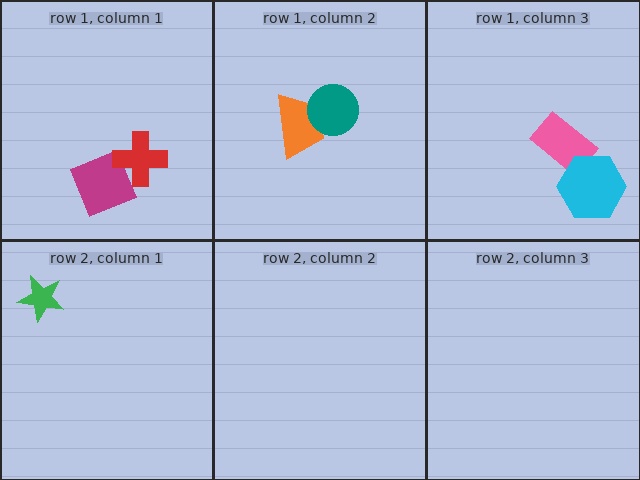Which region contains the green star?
The row 2, column 1 region.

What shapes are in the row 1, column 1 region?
The magenta square, the red cross.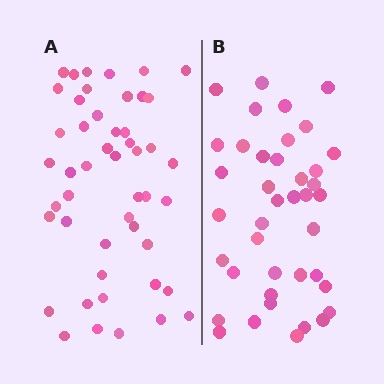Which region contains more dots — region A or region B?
Region A (the left region) has more dots.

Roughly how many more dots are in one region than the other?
Region A has roughly 8 or so more dots than region B.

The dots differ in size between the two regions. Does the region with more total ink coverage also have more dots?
No. Region B has more total ink coverage because its dots are larger, but region A actually contains more individual dots. Total area can be misleading — the number of items is what matters here.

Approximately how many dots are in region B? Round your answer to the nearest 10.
About 40 dots.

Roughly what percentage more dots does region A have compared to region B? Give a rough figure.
About 20% more.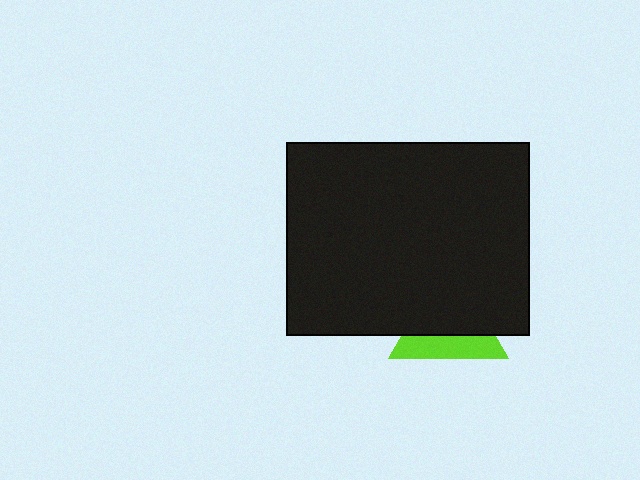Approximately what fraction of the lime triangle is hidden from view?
Roughly 59% of the lime triangle is hidden behind the black rectangle.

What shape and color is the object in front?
The object in front is a black rectangle.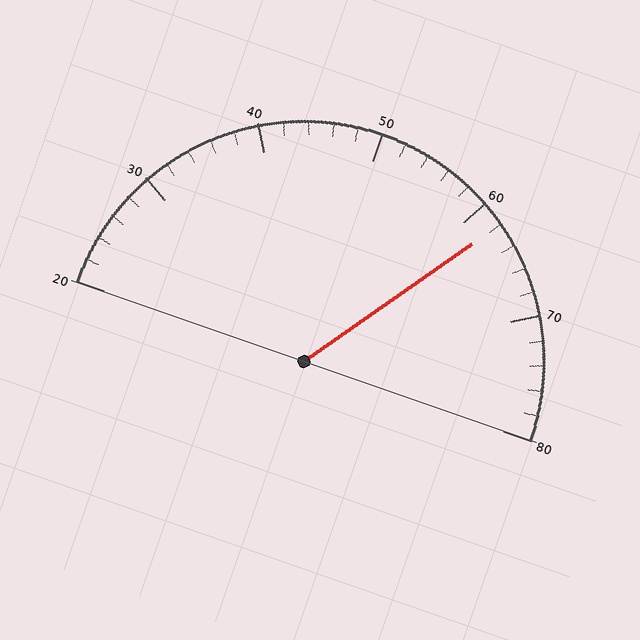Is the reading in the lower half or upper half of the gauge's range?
The reading is in the upper half of the range (20 to 80).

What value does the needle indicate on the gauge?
The needle indicates approximately 62.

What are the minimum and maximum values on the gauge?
The gauge ranges from 20 to 80.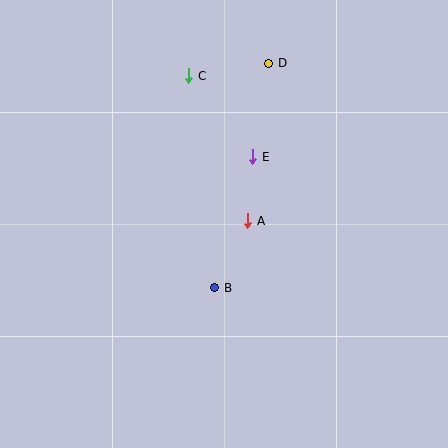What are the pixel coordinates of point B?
Point B is at (215, 288).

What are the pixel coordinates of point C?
Point C is at (189, 76).